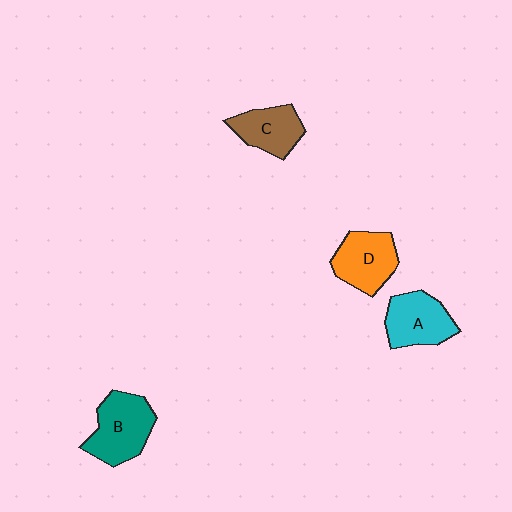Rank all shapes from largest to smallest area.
From largest to smallest: B (teal), A (cyan), D (orange), C (brown).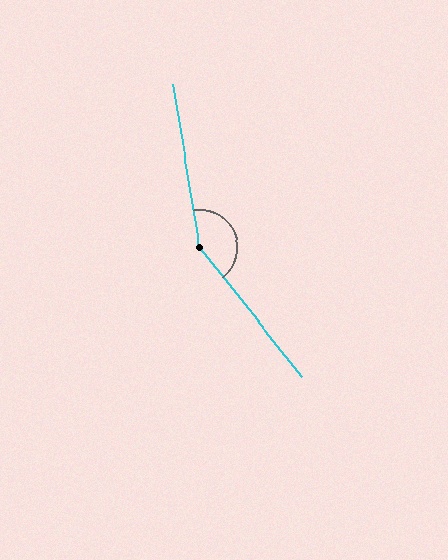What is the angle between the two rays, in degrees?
Approximately 151 degrees.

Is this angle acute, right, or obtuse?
It is obtuse.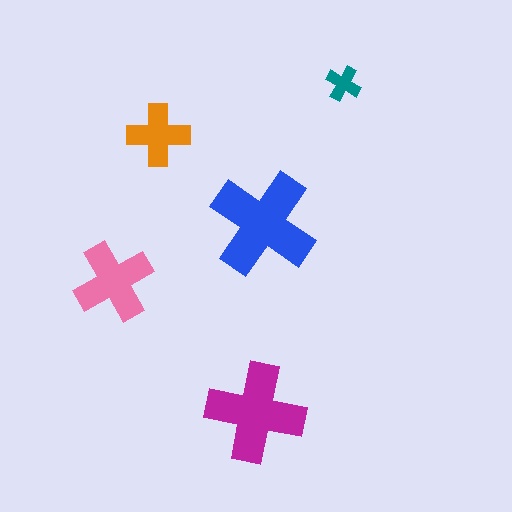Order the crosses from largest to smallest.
the blue one, the magenta one, the pink one, the orange one, the teal one.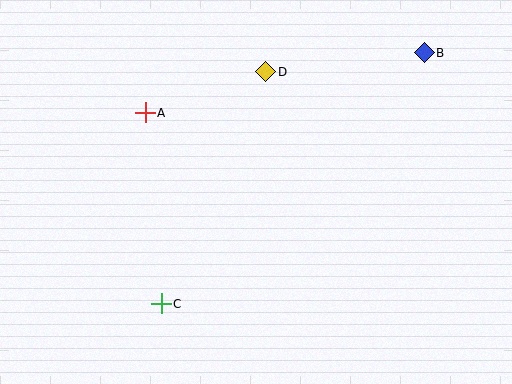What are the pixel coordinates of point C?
Point C is at (161, 304).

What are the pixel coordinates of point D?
Point D is at (266, 72).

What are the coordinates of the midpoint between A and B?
The midpoint between A and B is at (285, 83).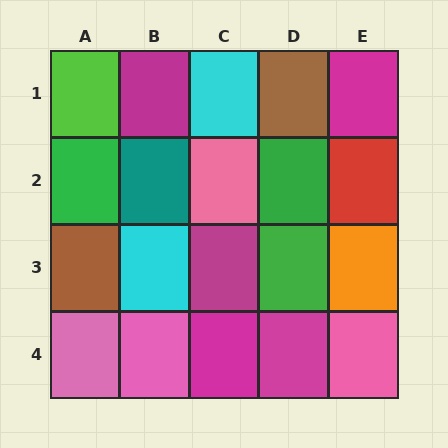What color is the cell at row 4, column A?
Pink.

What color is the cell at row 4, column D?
Magenta.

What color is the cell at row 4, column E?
Pink.